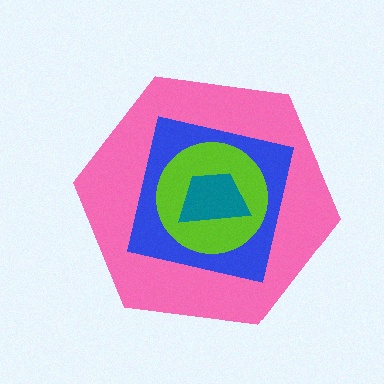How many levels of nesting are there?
4.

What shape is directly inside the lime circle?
The teal trapezoid.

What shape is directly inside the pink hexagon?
The blue square.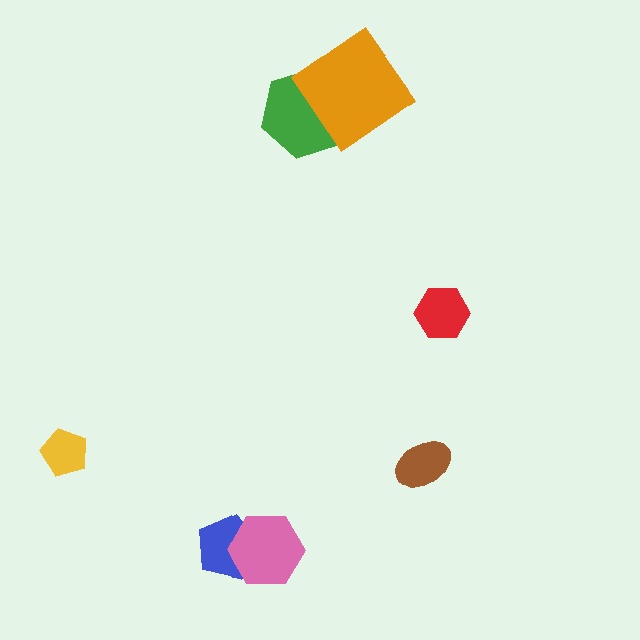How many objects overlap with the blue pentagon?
1 object overlaps with the blue pentagon.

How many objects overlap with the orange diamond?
1 object overlaps with the orange diamond.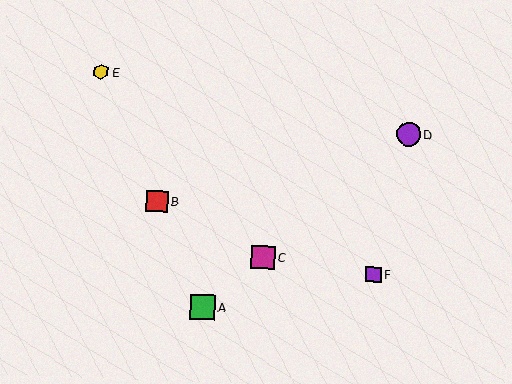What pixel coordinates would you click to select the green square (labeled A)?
Click at (203, 307) to select the green square A.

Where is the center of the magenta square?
The center of the magenta square is at (263, 257).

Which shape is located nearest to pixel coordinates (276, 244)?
The magenta square (labeled C) at (263, 257) is nearest to that location.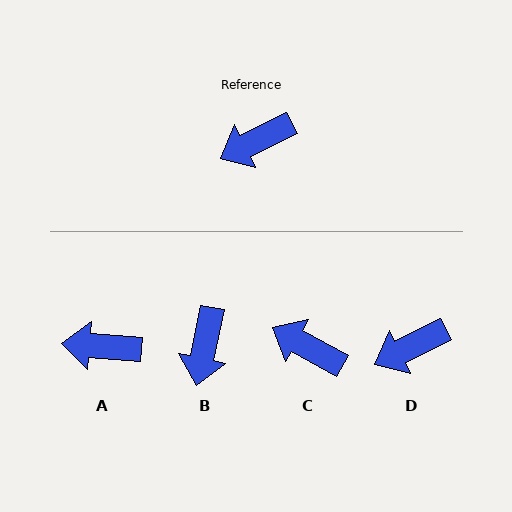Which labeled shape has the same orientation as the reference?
D.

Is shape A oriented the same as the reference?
No, it is off by about 31 degrees.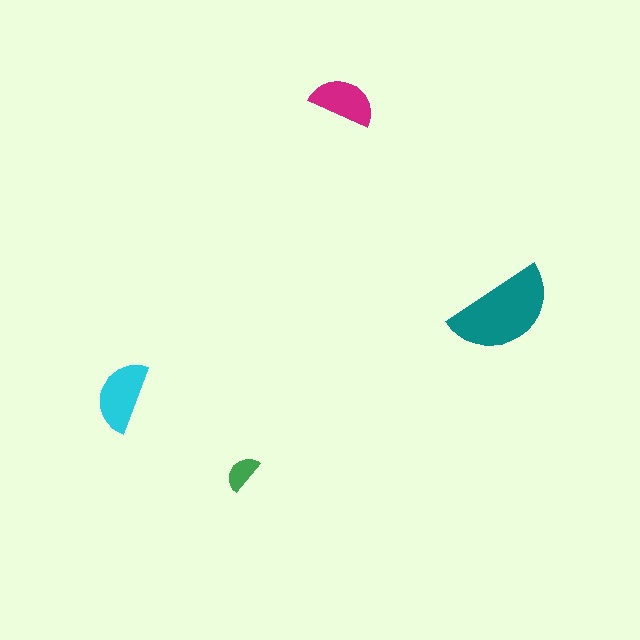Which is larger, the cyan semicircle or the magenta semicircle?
The cyan one.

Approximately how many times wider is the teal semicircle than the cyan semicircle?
About 1.5 times wider.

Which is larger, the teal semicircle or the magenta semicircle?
The teal one.